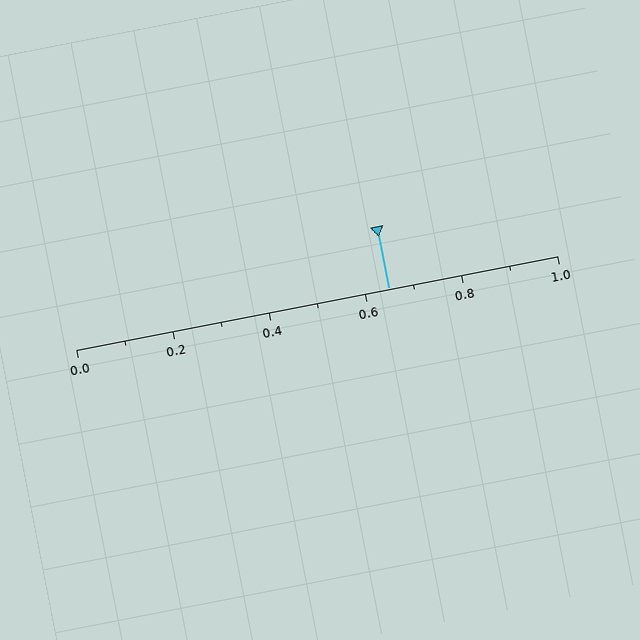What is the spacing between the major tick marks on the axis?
The major ticks are spaced 0.2 apart.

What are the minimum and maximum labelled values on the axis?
The axis runs from 0.0 to 1.0.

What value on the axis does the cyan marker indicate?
The marker indicates approximately 0.65.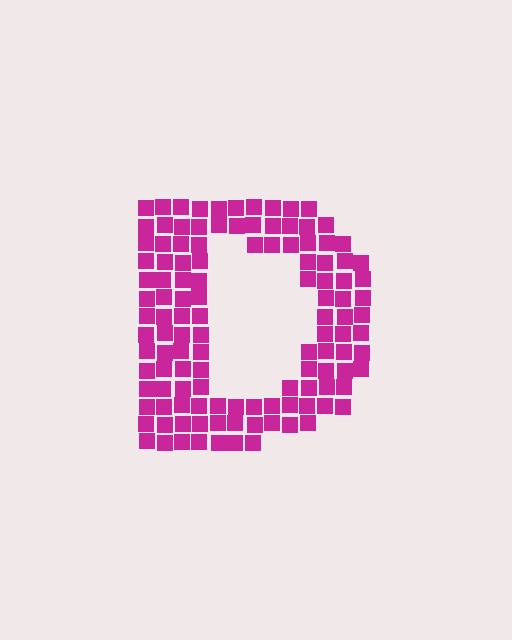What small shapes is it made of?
It is made of small squares.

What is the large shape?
The large shape is the letter D.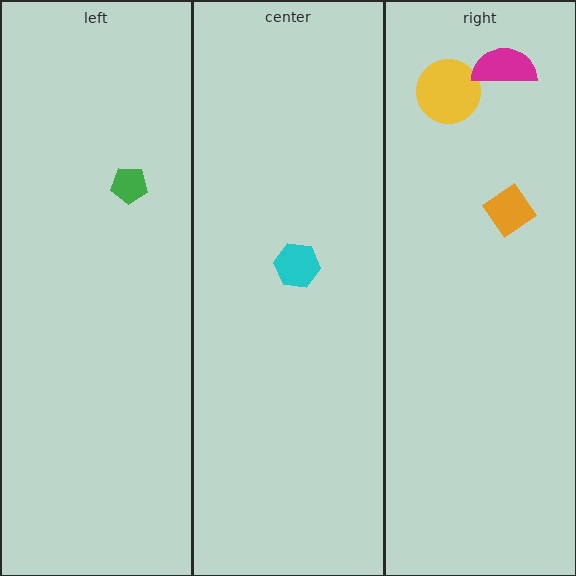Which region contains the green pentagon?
The left region.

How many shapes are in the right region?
3.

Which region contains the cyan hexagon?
The center region.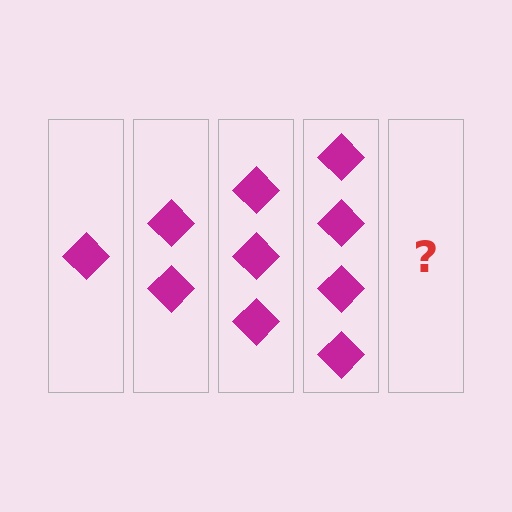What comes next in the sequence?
The next element should be 5 diamonds.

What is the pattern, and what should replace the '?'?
The pattern is that each step adds one more diamond. The '?' should be 5 diamonds.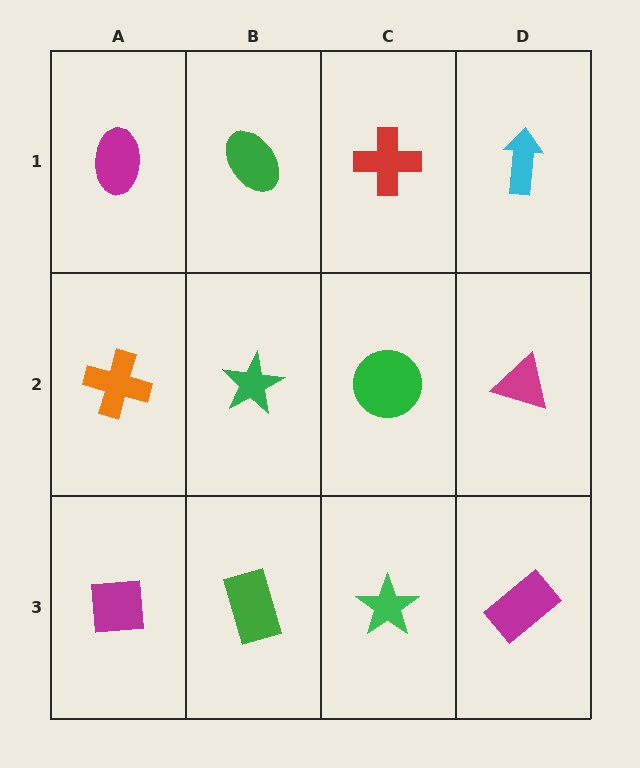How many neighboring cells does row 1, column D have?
2.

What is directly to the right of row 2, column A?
A green star.